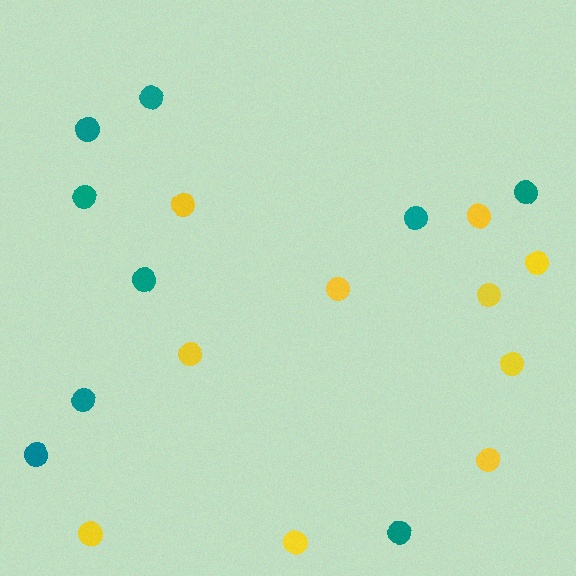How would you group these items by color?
There are 2 groups: one group of teal circles (9) and one group of yellow circles (10).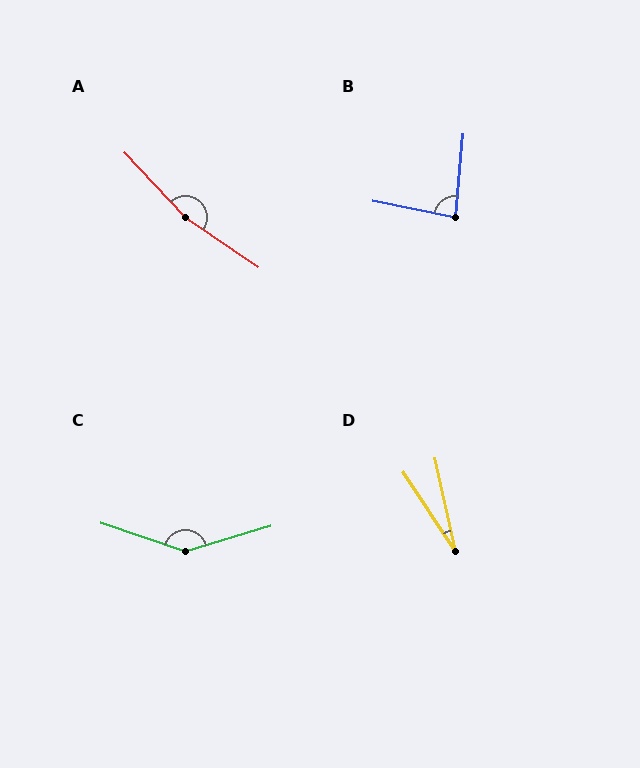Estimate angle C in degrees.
Approximately 145 degrees.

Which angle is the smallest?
D, at approximately 21 degrees.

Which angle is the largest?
A, at approximately 168 degrees.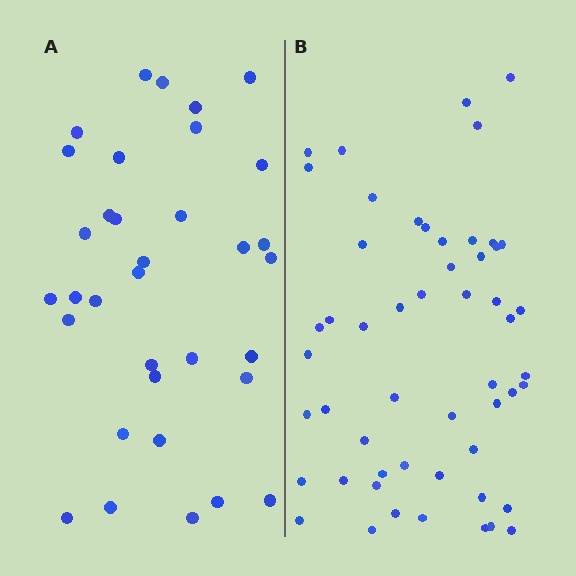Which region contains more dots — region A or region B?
Region B (the right region) has more dots.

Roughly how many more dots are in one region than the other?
Region B has approximately 20 more dots than region A.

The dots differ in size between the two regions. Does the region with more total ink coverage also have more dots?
No. Region A has more total ink coverage because its dots are larger, but region B actually contains more individual dots. Total area can be misleading — the number of items is what matters here.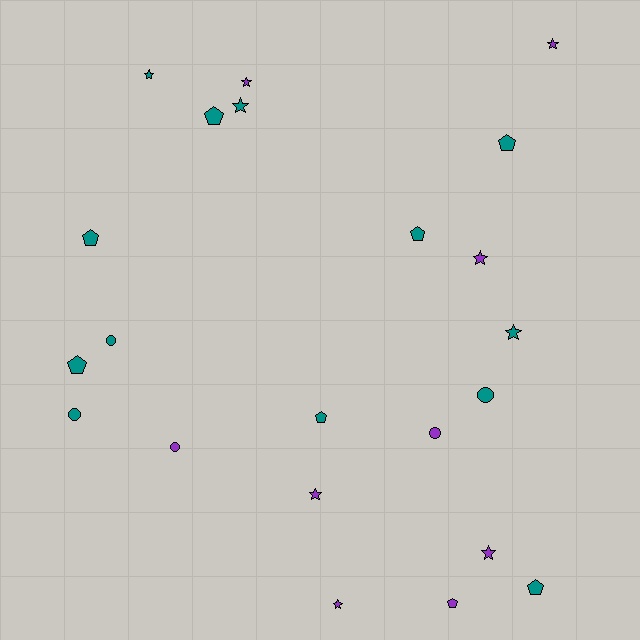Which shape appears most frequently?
Star, with 9 objects.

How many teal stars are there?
There are 3 teal stars.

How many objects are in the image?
There are 22 objects.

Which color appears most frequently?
Teal, with 13 objects.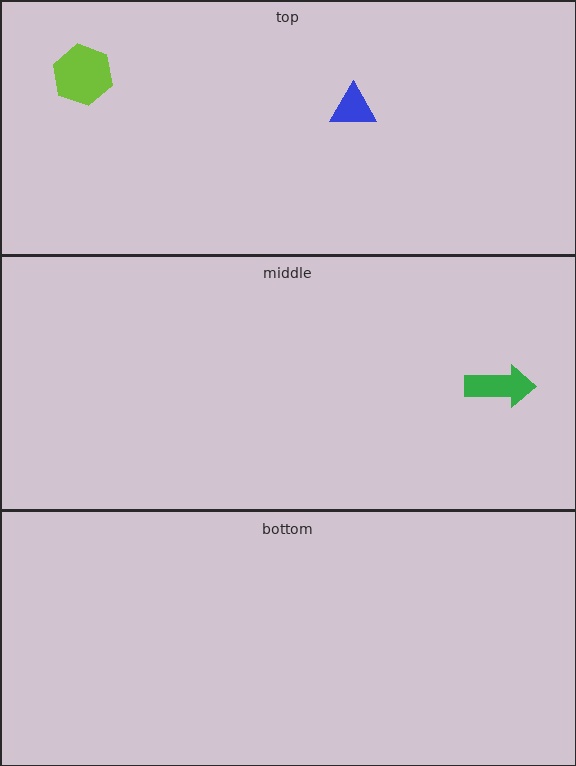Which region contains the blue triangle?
The top region.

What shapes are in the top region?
The lime hexagon, the blue triangle.